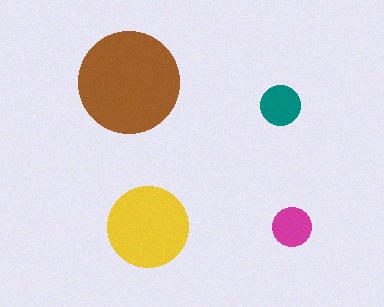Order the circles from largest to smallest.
the brown one, the yellow one, the teal one, the magenta one.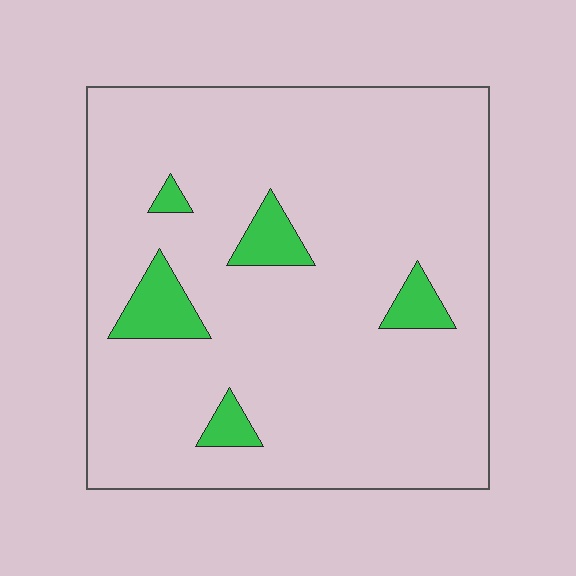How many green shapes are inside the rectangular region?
5.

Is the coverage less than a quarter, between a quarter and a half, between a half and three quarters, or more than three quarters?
Less than a quarter.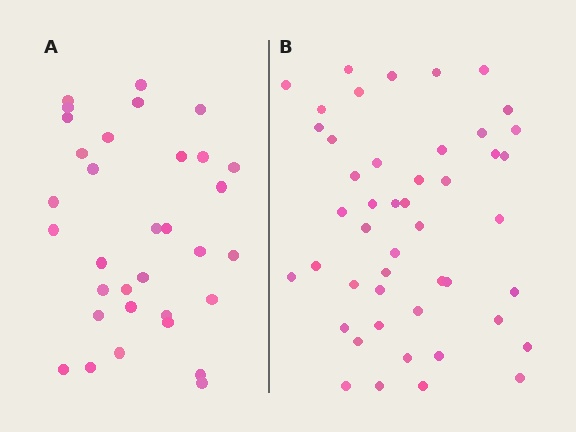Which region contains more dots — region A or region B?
Region B (the right region) has more dots.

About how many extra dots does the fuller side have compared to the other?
Region B has approximately 15 more dots than region A.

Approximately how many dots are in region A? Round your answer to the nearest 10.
About 30 dots. (The exact count is 33, which rounds to 30.)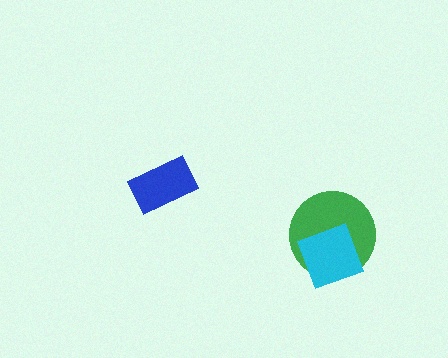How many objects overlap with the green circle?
1 object overlaps with the green circle.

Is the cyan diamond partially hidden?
No, no other shape covers it.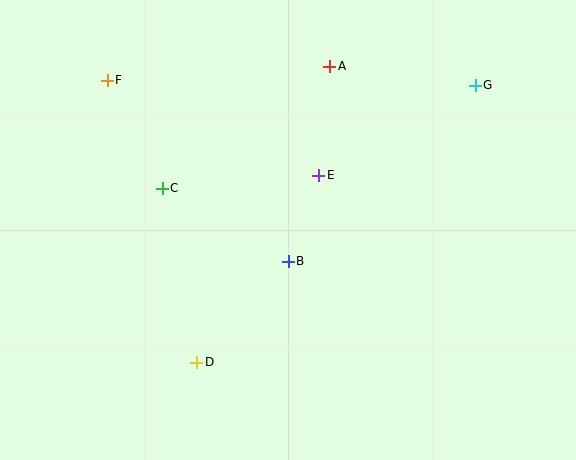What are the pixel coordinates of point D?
Point D is at (197, 362).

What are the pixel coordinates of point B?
Point B is at (288, 261).